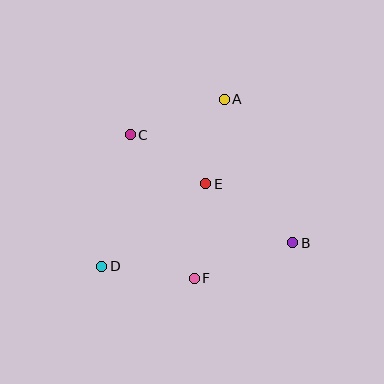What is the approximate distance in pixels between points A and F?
The distance between A and F is approximately 182 pixels.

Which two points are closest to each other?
Points A and E are closest to each other.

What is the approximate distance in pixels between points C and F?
The distance between C and F is approximately 157 pixels.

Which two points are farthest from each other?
Points A and D are farthest from each other.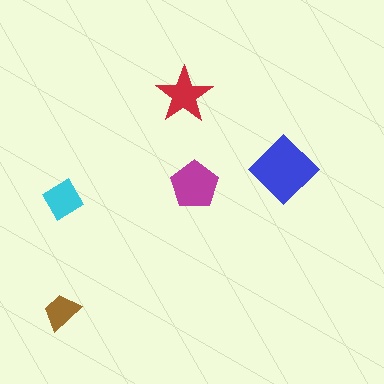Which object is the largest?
The blue diamond.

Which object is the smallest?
The brown trapezoid.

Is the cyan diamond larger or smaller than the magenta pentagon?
Smaller.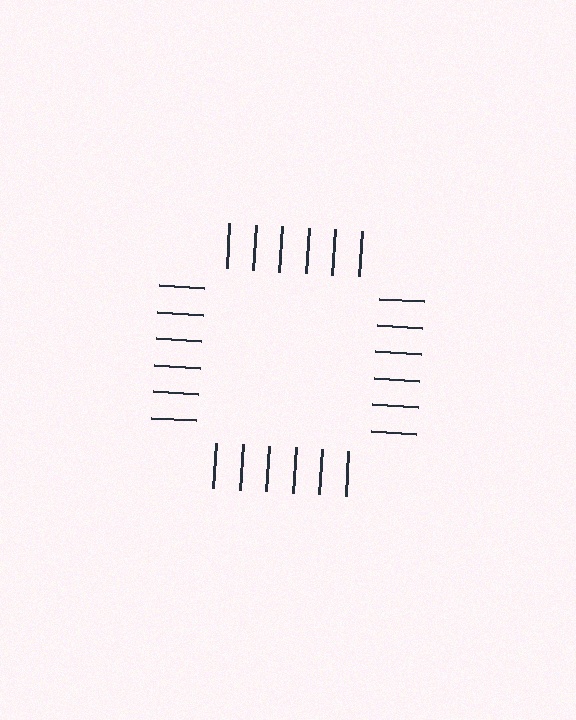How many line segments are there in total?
24 — 6 along each of the 4 edges.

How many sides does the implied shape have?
4 sides — the line-ends trace a square.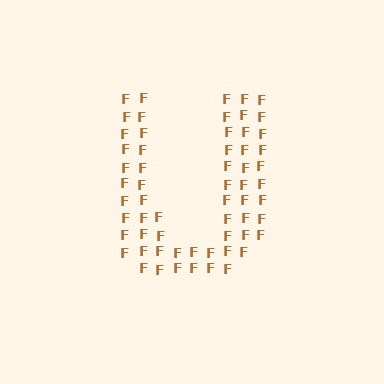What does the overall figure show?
The overall figure shows the letter U.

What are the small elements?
The small elements are letter F's.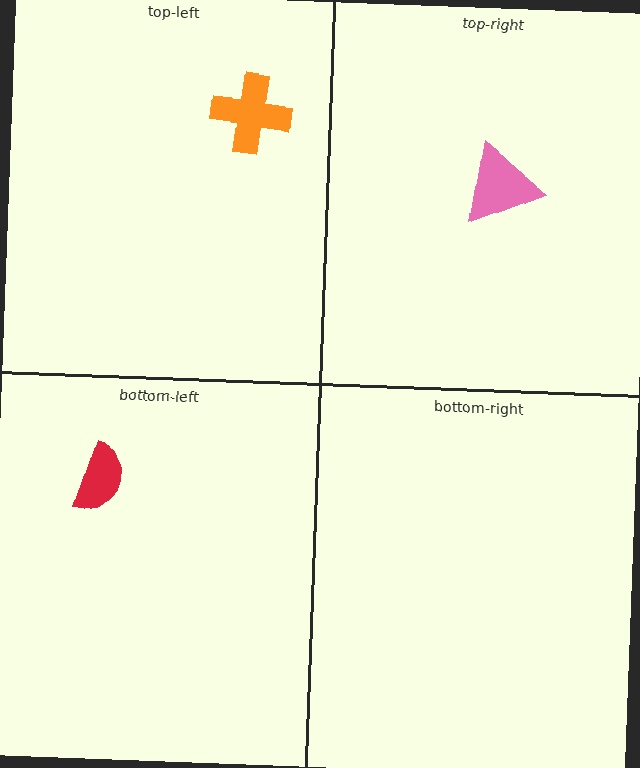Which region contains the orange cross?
The top-left region.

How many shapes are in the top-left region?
1.